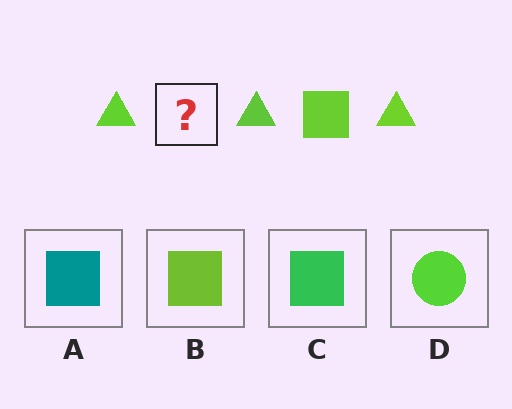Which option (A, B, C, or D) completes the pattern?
B.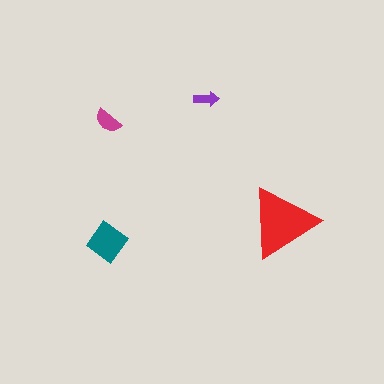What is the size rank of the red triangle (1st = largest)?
1st.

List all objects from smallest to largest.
The purple arrow, the magenta semicircle, the teal diamond, the red triangle.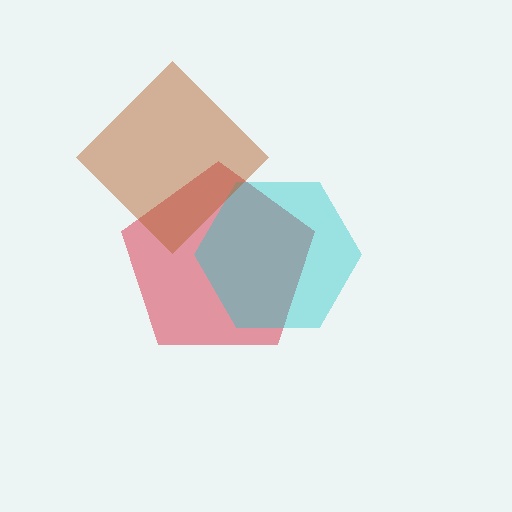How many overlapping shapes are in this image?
There are 3 overlapping shapes in the image.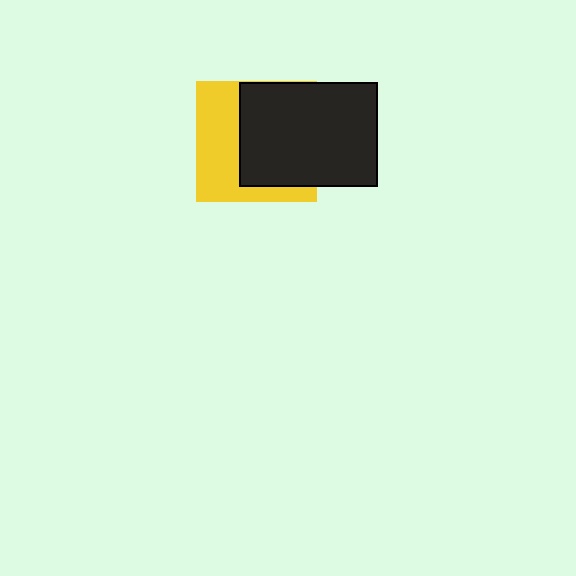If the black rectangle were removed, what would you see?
You would see the complete yellow square.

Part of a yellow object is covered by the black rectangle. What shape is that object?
It is a square.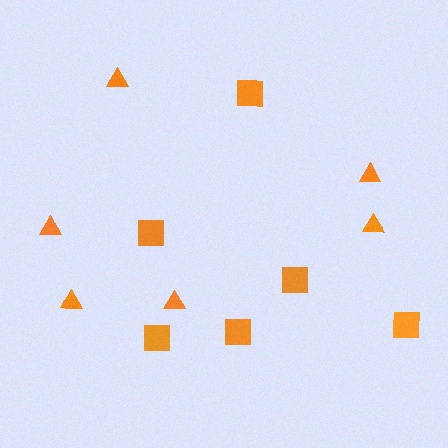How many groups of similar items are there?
There are 2 groups: one group of squares (6) and one group of triangles (6).